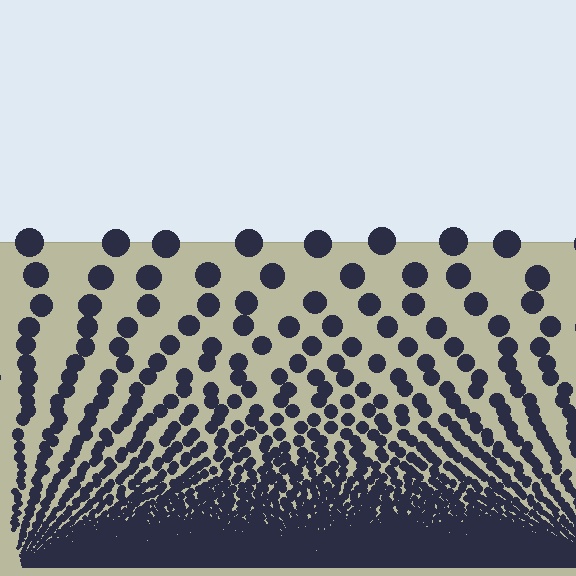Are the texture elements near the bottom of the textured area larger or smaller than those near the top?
Smaller. The gradient is inverted — elements near the bottom are smaller and denser.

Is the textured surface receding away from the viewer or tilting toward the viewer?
The surface appears to tilt toward the viewer. Texture elements get larger and sparser toward the top.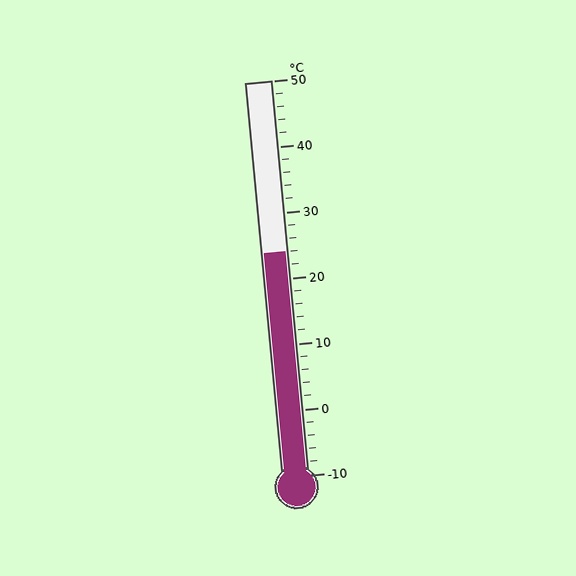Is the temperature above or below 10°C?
The temperature is above 10°C.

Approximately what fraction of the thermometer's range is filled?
The thermometer is filled to approximately 55% of its range.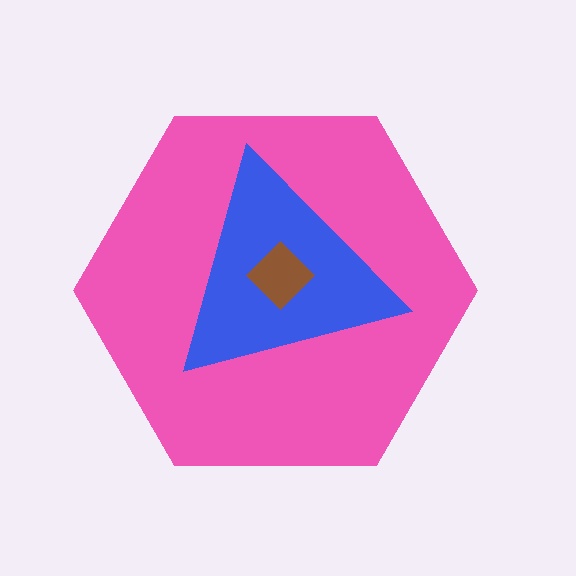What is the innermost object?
The brown diamond.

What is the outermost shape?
The pink hexagon.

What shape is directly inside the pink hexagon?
The blue triangle.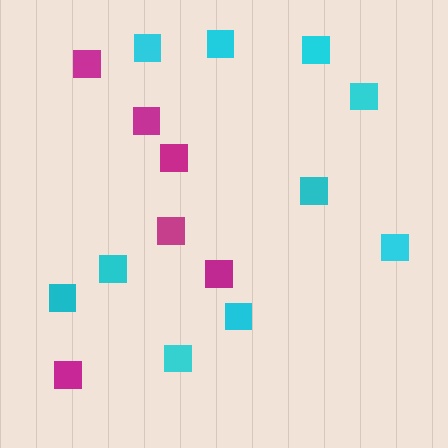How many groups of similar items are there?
There are 2 groups: one group of cyan squares (10) and one group of magenta squares (6).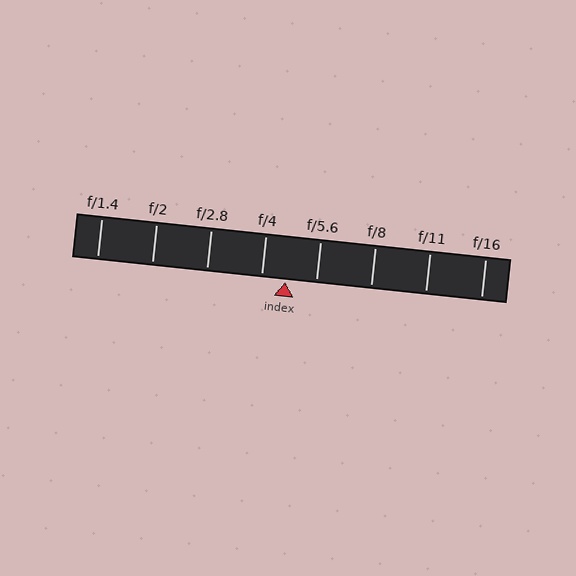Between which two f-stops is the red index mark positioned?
The index mark is between f/4 and f/5.6.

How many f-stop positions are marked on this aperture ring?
There are 8 f-stop positions marked.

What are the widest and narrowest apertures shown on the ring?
The widest aperture shown is f/1.4 and the narrowest is f/16.